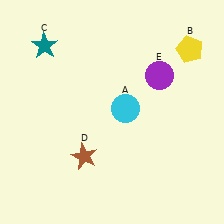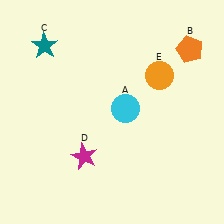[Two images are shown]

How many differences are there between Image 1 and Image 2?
There are 3 differences between the two images.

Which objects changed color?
B changed from yellow to orange. D changed from brown to magenta. E changed from purple to orange.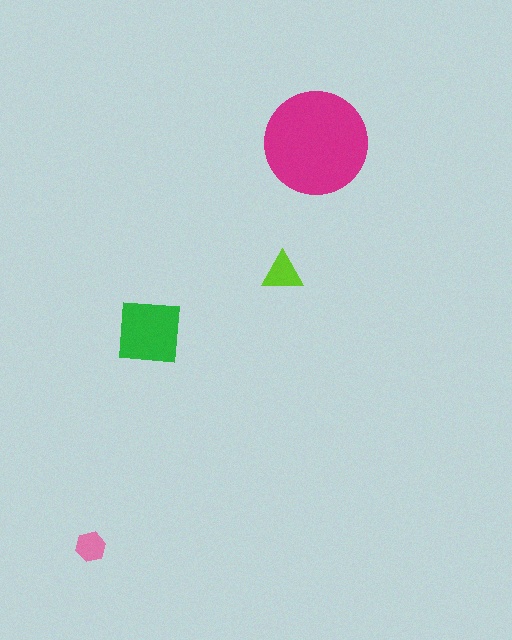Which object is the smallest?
The pink hexagon.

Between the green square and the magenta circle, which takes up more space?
The magenta circle.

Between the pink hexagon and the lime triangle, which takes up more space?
The lime triangle.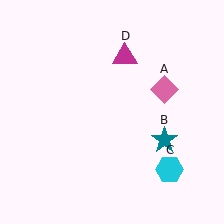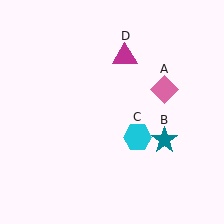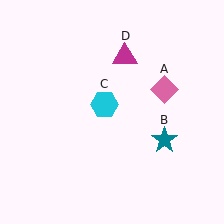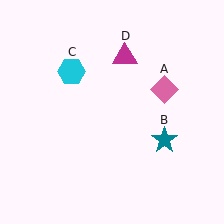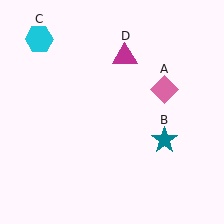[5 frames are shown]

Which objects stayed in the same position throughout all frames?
Pink diamond (object A) and teal star (object B) and magenta triangle (object D) remained stationary.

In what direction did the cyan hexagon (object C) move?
The cyan hexagon (object C) moved up and to the left.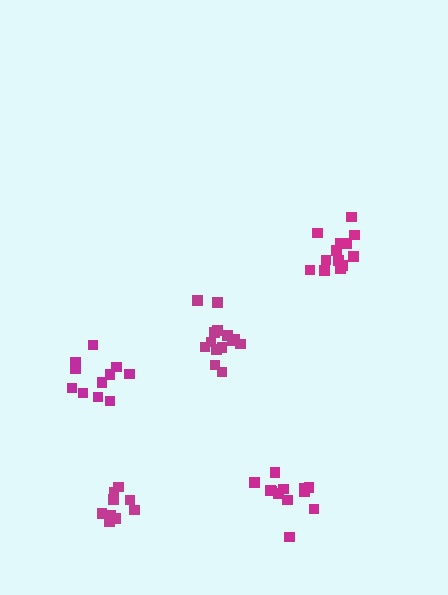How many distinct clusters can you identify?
There are 5 distinct clusters.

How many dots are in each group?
Group 1: 14 dots, Group 2: 9 dots, Group 3: 13 dots, Group 4: 11 dots, Group 5: 12 dots (59 total).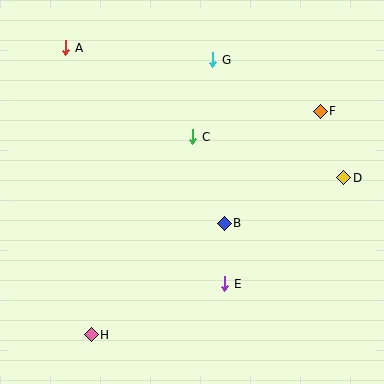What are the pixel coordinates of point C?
Point C is at (193, 137).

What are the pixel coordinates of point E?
Point E is at (225, 284).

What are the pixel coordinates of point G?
Point G is at (213, 60).